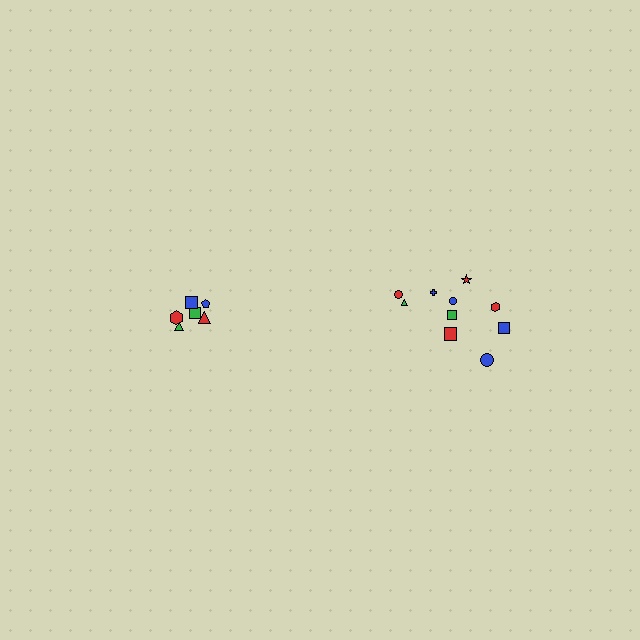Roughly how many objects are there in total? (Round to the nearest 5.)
Roughly 15 objects in total.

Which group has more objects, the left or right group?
The right group.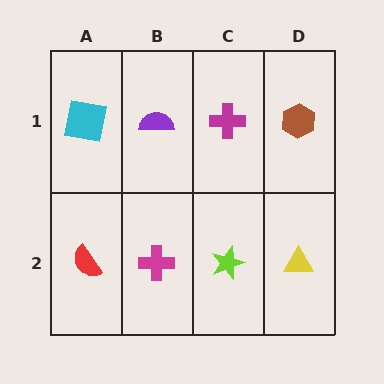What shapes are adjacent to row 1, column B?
A magenta cross (row 2, column B), a cyan square (row 1, column A), a magenta cross (row 1, column C).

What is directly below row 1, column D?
A yellow triangle.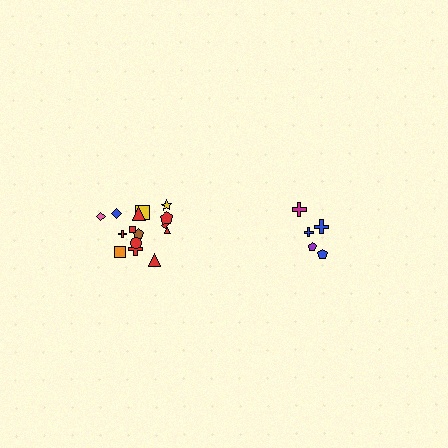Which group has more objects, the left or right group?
The left group.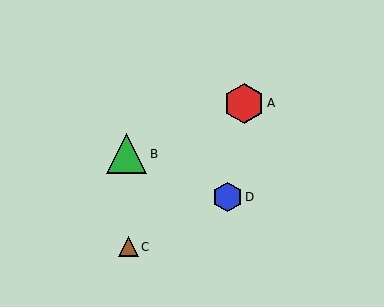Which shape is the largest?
The green triangle (labeled B) is the largest.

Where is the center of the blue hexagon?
The center of the blue hexagon is at (228, 197).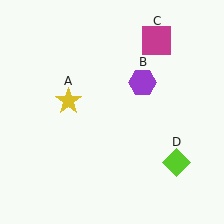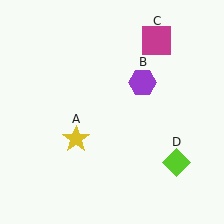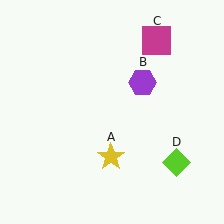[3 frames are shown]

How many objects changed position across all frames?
1 object changed position: yellow star (object A).